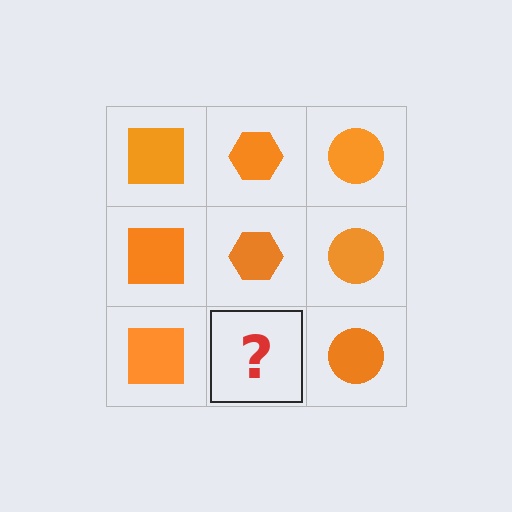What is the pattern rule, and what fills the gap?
The rule is that each column has a consistent shape. The gap should be filled with an orange hexagon.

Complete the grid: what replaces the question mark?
The question mark should be replaced with an orange hexagon.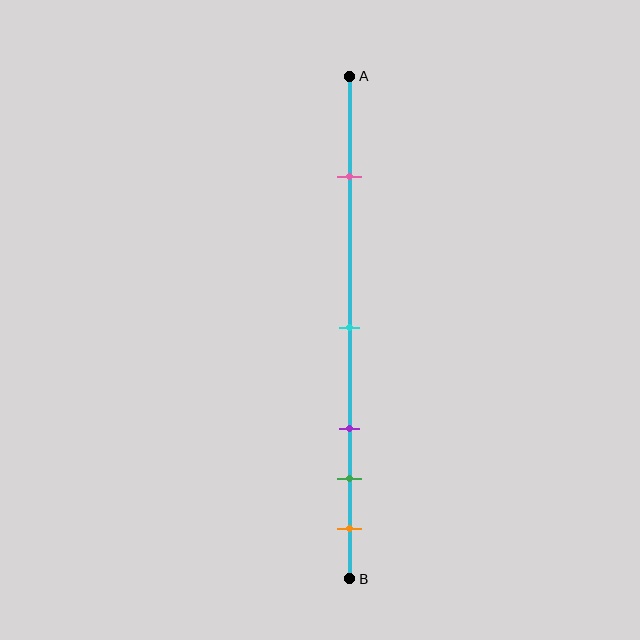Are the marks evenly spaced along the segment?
No, the marks are not evenly spaced.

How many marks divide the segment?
There are 5 marks dividing the segment.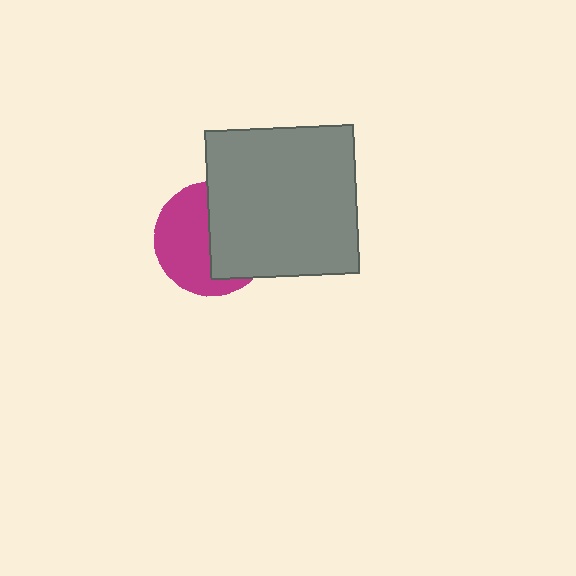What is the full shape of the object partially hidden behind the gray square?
The partially hidden object is a magenta circle.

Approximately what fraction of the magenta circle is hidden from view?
Roughly 48% of the magenta circle is hidden behind the gray square.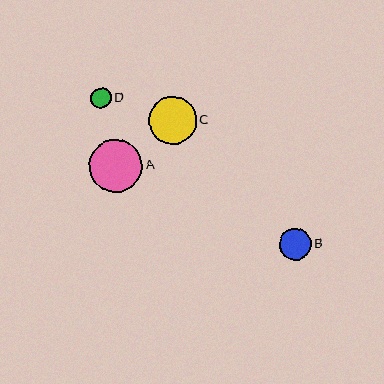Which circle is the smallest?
Circle D is the smallest with a size of approximately 20 pixels.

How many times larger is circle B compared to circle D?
Circle B is approximately 1.6 times the size of circle D.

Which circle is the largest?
Circle A is the largest with a size of approximately 53 pixels.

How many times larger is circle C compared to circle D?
Circle C is approximately 2.4 times the size of circle D.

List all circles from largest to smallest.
From largest to smallest: A, C, B, D.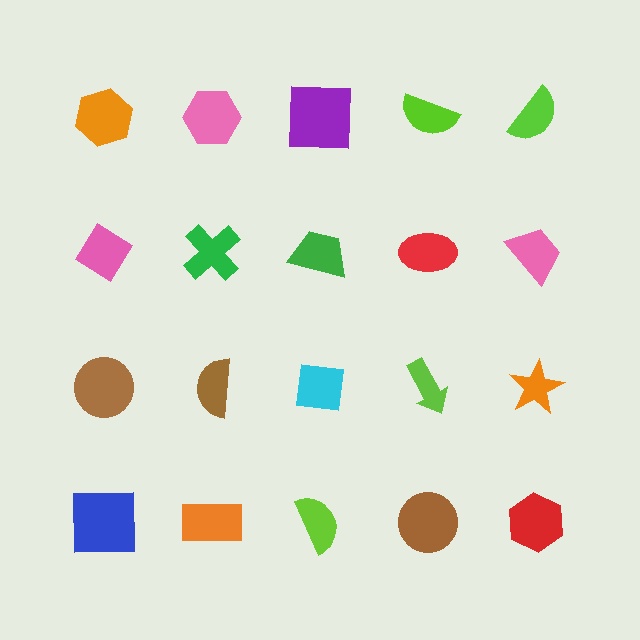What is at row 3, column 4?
A lime arrow.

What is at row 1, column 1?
An orange hexagon.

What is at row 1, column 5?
A lime semicircle.